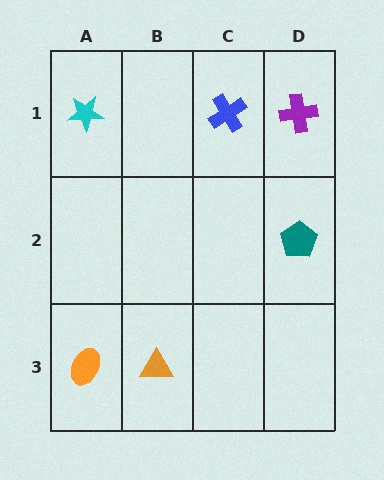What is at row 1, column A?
A cyan star.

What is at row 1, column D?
A purple cross.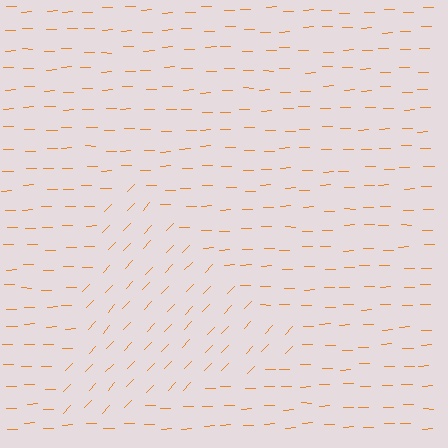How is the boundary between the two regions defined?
The boundary is defined purely by a change in line orientation (approximately 45 degrees difference). All lines are the same color and thickness.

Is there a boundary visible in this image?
Yes, there is a texture boundary formed by a change in line orientation.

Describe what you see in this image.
The image is filled with small orange line segments. A triangle region in the image has lines oriented differently from the surrounding lines, creating a visible texture boundary.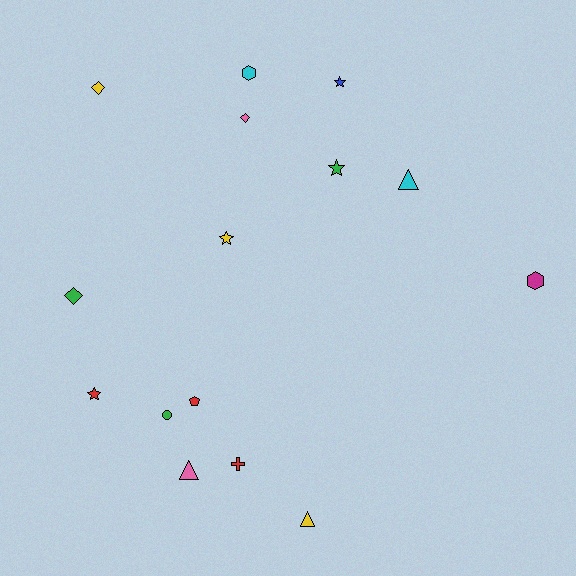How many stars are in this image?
There are 4 stars.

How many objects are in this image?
There are 15 objects.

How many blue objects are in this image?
There is 1 blue object.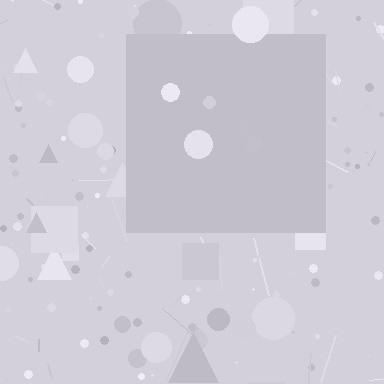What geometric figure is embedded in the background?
A square is embedded in the background.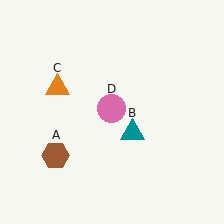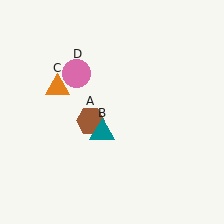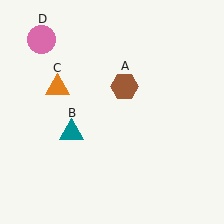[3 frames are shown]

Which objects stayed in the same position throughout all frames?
Orange triangle (object C) remained stationary.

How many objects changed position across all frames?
3 objects changed position: brown hexagon (object A), teal triangle (object B), pink circle (object D).